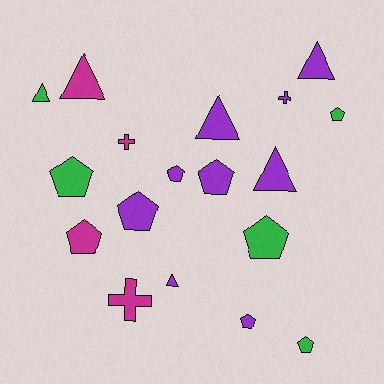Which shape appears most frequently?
Pentagon, with 9 objects.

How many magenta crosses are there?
There are 2 magenta crosses.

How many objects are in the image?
There are 18 objects.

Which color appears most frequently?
Purple, with 9 objects.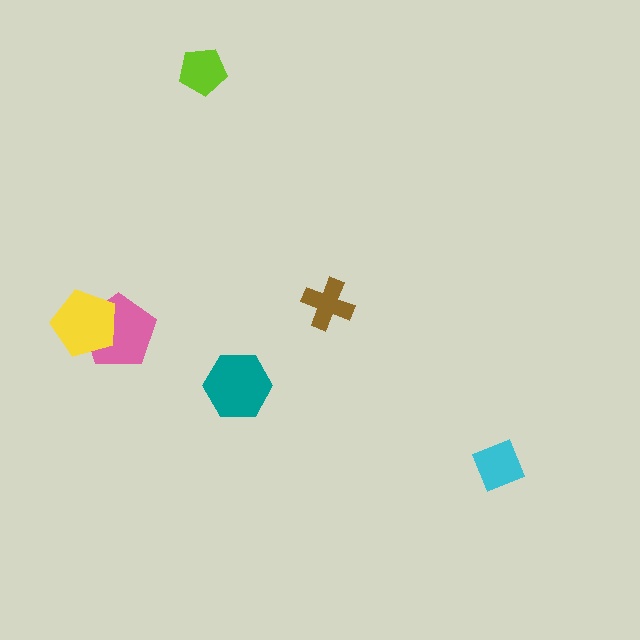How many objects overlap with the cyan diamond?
0 objects overlap with the cyan diamond.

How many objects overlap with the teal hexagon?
0 objects overlap with the teal hexagon.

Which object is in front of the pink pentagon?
The yellow pentagon is in front of the pink pentagon.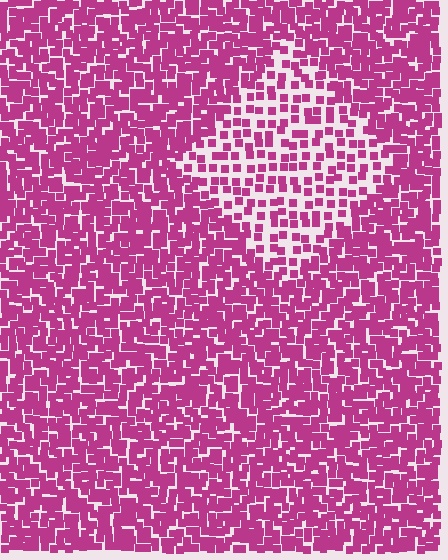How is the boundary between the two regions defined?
The boundary is defined by a change in element density (approximately 2.1x ratio). All elements are the same color, size, and shape.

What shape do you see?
I see a diamond.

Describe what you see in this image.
The image contains small magenta elements arranged at two different densities. A diamond-shaped region is visible where the elements are less densely packed than the surrounding area.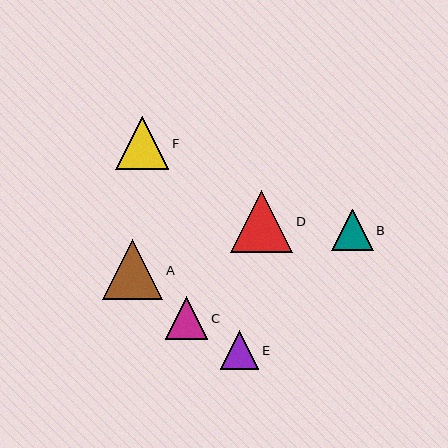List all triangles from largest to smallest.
From largest to smallest: D, A, F, C, B, E.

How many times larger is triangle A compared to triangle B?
Triangle A is approximately 1.4 times the size of triangle B.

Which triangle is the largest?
Triangle D is the largest with a size of approximately 62 pixels.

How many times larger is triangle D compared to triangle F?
Triangle D is approximately 1.2 times the size of triangle F.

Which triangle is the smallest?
Triangle E is the smallest with a size of approximately 39 pixels.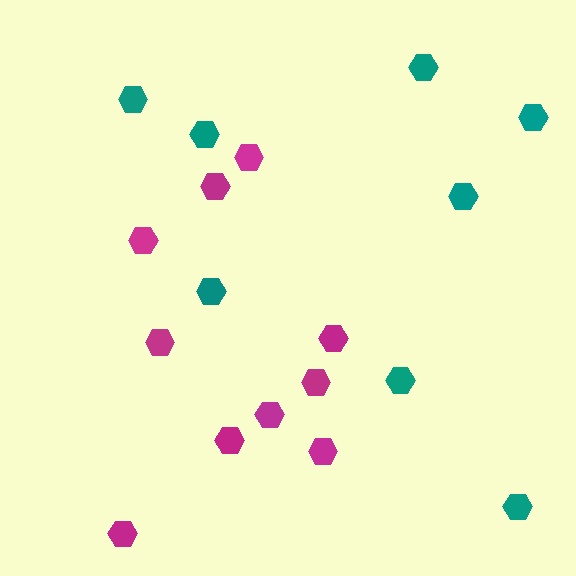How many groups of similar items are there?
There are 2 groups: one group of magenta hexagons (10) and one group of teal hexagons (8).